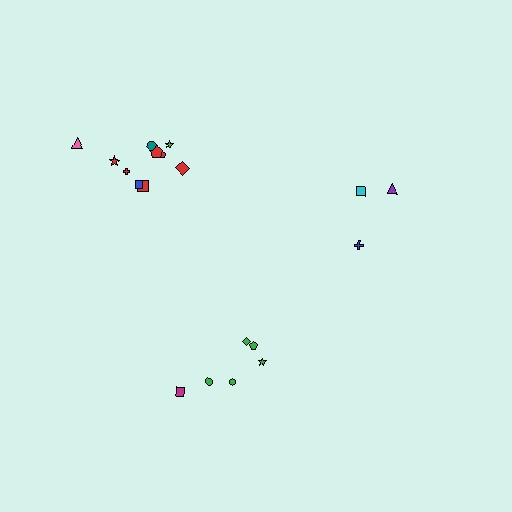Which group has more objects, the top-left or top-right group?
The top-left group.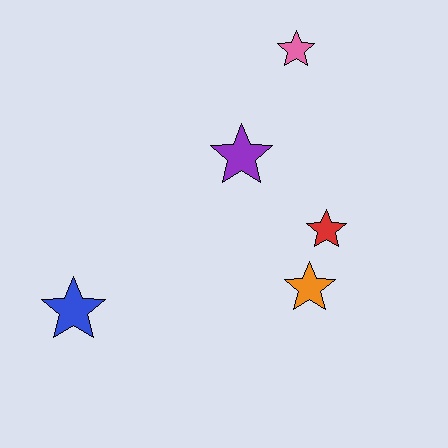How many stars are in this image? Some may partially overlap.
There are 5 stars.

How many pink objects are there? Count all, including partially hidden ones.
There is 1 pink object.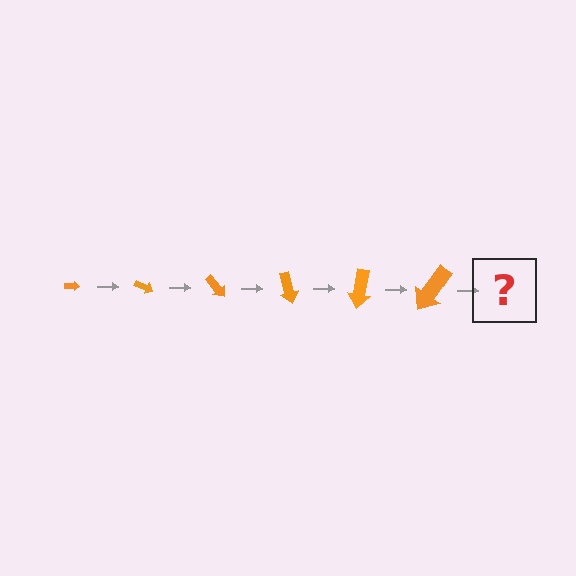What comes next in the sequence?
The next element should be an arrow, larger than the previous one and rotated 150 degrees from the start.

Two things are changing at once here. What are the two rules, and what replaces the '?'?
The two rules are that the arrow grows larger each step and it rotates 25 degrees each step. The '?' should be an arrow, larger than the previous one and rotated 150 degrees from the start.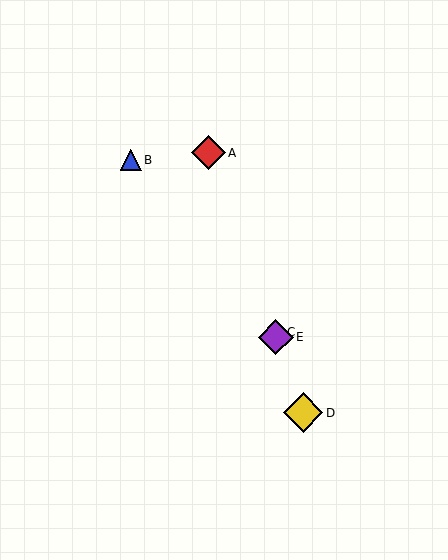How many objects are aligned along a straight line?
4 objects (A, C, D, E) are aligned along a straight line.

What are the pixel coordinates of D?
Object D is at (303, 413).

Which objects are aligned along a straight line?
Objects A, C, D, E are aligned along a straight line.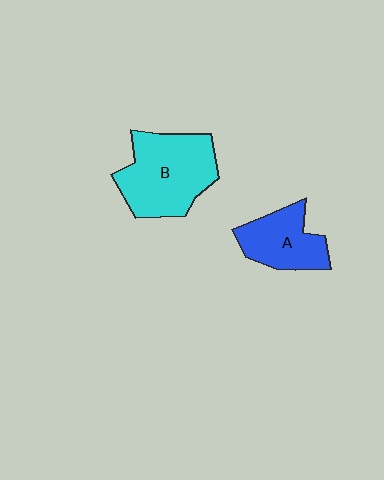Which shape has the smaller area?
Shape A (blue).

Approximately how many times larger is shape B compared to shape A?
Approximately 1.6 times.